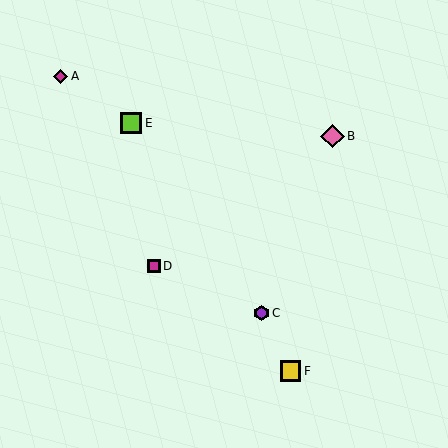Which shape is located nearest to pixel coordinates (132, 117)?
The lime square (labeled E) at (131, 123) is nearest to that location.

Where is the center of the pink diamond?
The center of the pink diamond is at (332, 136).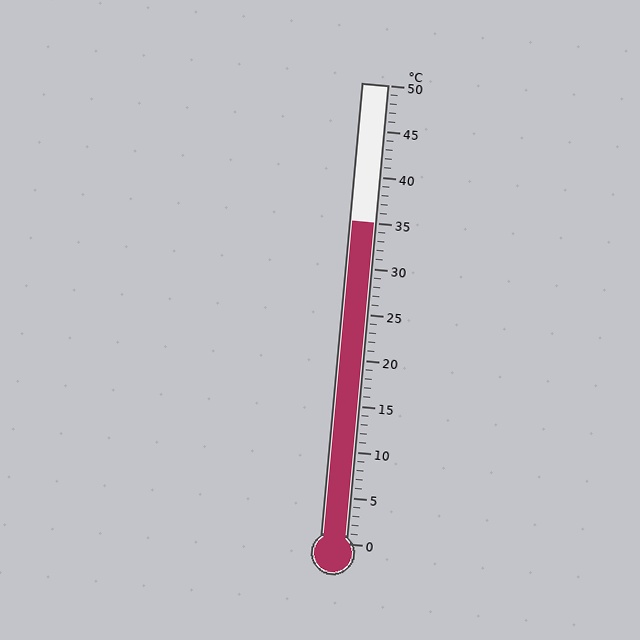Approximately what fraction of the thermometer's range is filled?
The thermometer is filled to approximately 70% of its range.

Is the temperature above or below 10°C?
The temperature is above 10°C.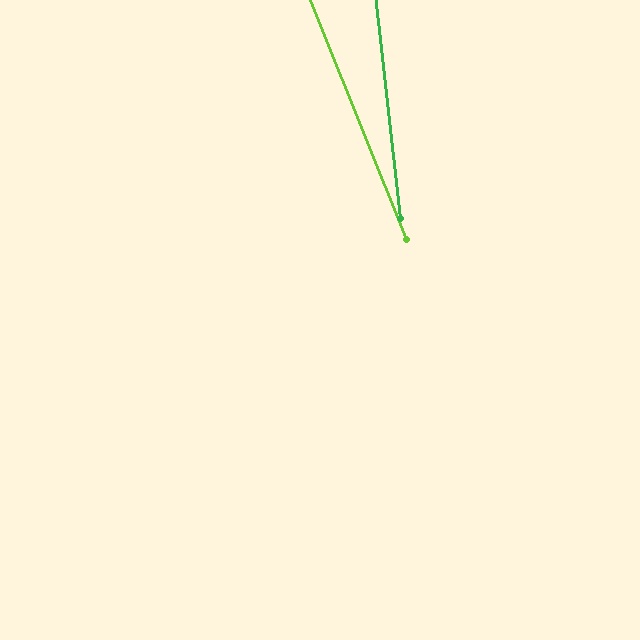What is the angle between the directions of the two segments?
Approximately 15 degrees.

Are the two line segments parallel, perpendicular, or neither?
Neither parallel nor perpendicular — they differ by about 15°.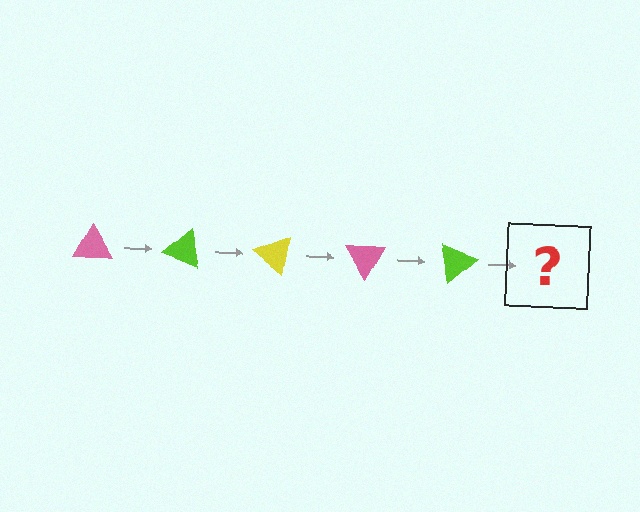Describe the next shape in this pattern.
It should be a yellow triangle, rotated 100 degrees from the start.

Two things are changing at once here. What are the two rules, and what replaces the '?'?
The two rules are that it rotates 20 degrees each step and the color cycles through pink, lime, and yellow. The '?' should be a yellow triangle, rotated 100 degrees from the start.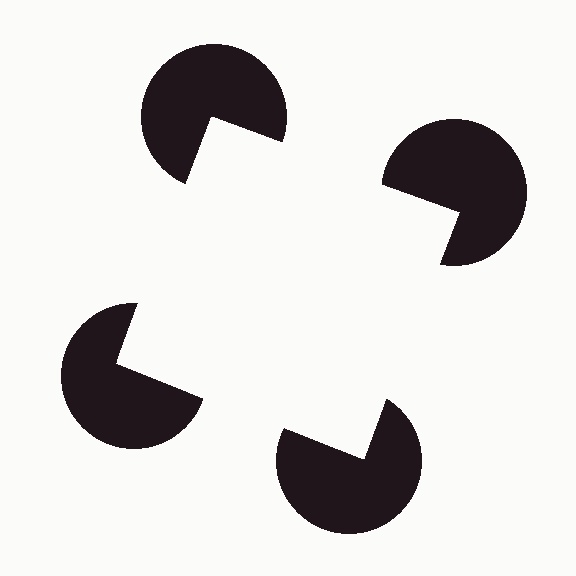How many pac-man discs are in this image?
There are 4 — one at each vertex of the illusory square.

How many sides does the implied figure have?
4 sides.